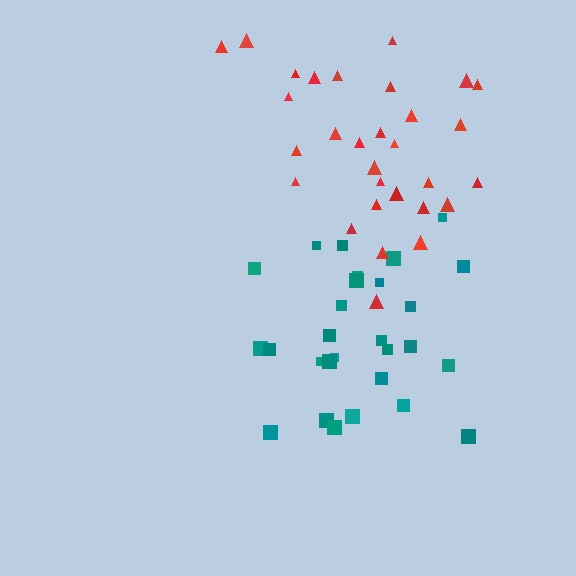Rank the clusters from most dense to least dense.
teal, red.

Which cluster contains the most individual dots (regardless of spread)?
Red (30).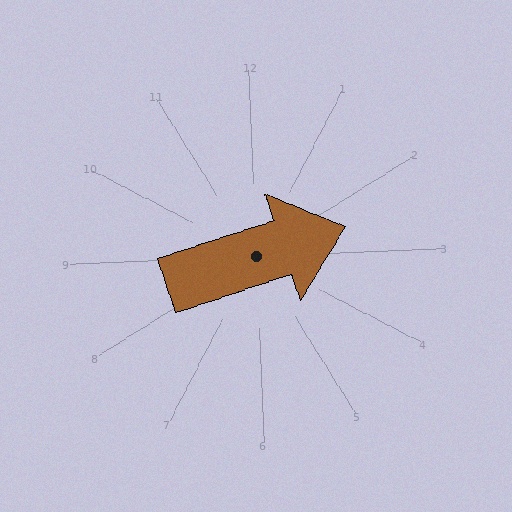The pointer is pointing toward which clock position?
Roughly 2 o'clock.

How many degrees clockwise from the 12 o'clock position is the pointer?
Approximately 74 degrees.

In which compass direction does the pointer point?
East.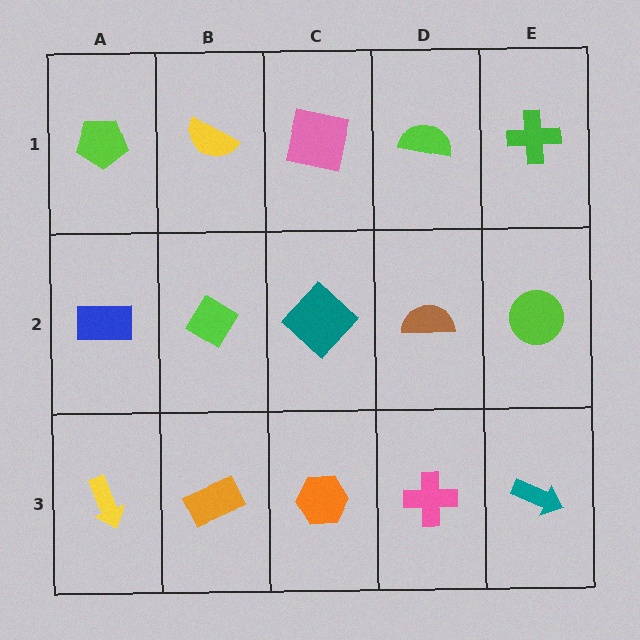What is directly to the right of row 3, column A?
An orange rectangle.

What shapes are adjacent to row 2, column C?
A pink square (row 1, column C), an orange hexagon (row 3, column C), a lime diamond (row 2, column B), a brown semicircle (row 2, column D).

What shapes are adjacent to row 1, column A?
A blue rectangle (row 2, column A), a yellow semicircle (row 1, column B).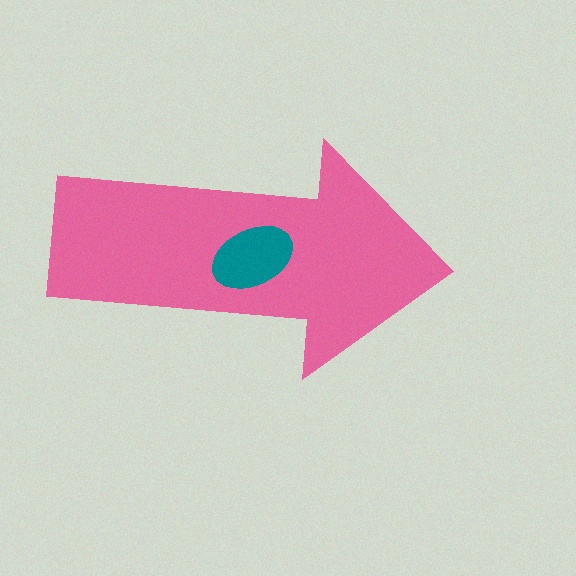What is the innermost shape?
The teal ellipse.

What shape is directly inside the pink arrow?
The teal ellipse.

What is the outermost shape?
The pink arrow.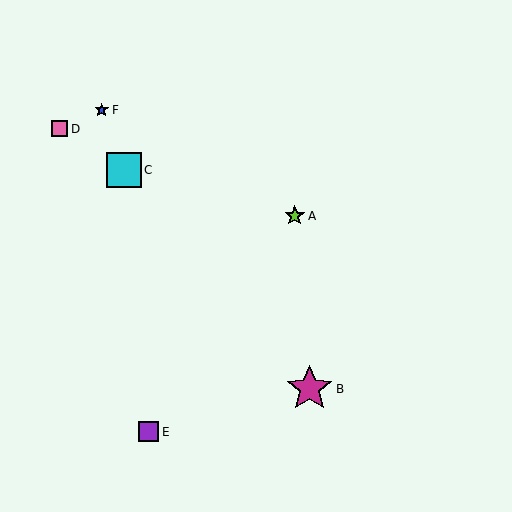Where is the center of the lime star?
The center of the lime star is at (295, 216).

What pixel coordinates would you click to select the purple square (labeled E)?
Click at (148, 432) to select the purple square E.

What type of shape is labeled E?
Shape E is a purple square.